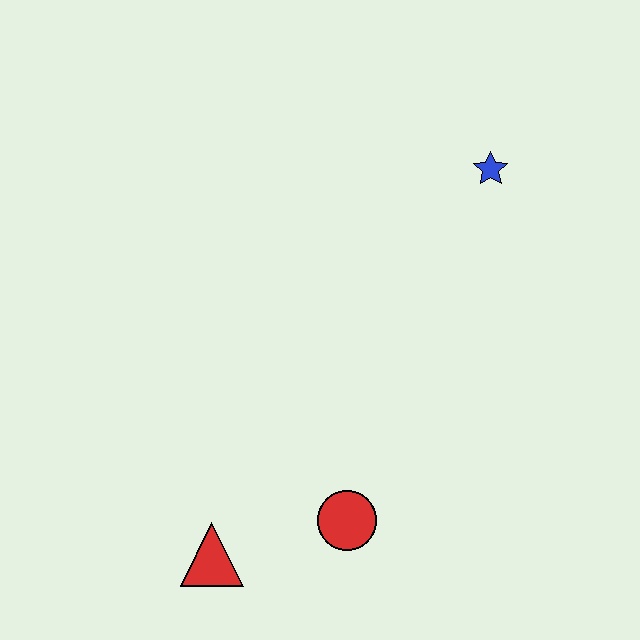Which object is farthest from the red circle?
The blue star is farthest from the red circle.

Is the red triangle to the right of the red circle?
No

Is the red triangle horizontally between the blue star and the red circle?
No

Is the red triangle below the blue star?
Yes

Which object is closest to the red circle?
The red triangle is closest to the red circle.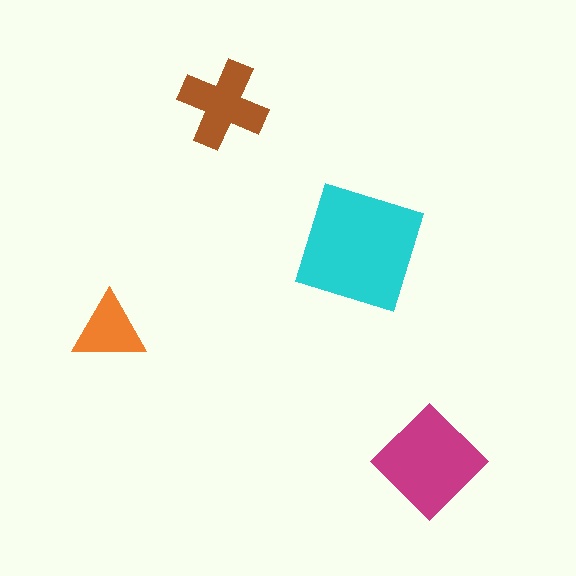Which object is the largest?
The cyan square.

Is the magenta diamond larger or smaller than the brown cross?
Larger.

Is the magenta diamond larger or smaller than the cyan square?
Smaller.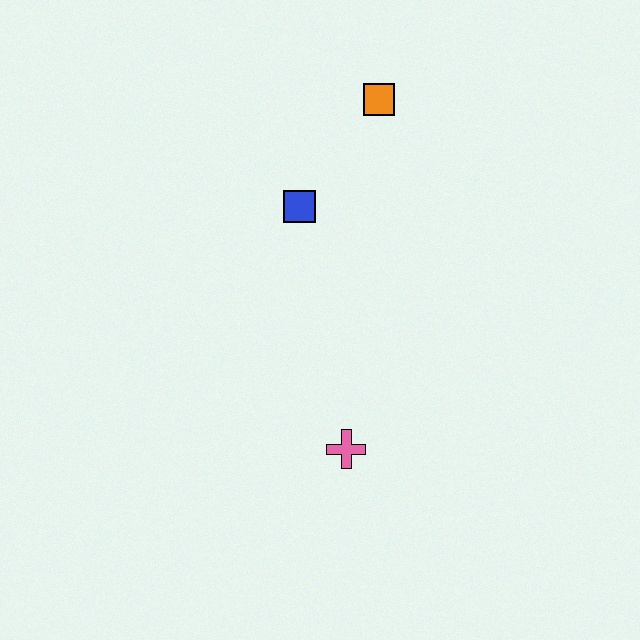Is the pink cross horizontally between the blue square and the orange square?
Yes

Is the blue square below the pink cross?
No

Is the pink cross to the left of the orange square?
Yes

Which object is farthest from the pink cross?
The orange square is farthest from the pink cross.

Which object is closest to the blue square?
The orange square is closest to the blue square.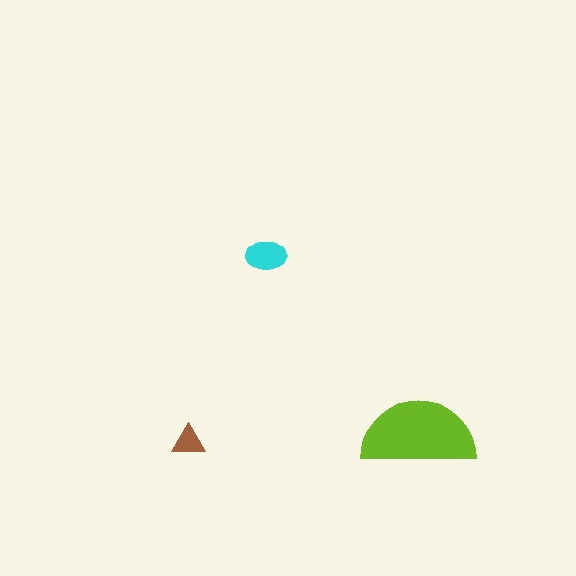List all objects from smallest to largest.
The brown triangle, the cyan ellipse, the lime semicircle.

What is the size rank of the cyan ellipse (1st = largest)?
2nd.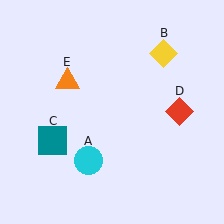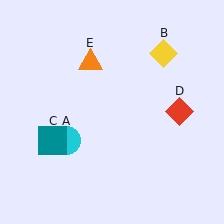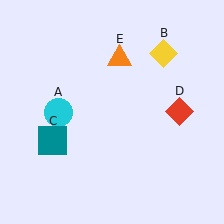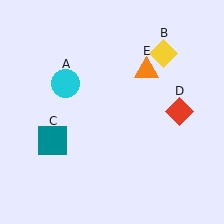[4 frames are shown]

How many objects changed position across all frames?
2 objects changed position: cyan circle (object A), orange triangle (object E).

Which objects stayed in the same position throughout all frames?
Yellow diamond (object B) and teal square (object C) and red diamond (object D) remained stationary.